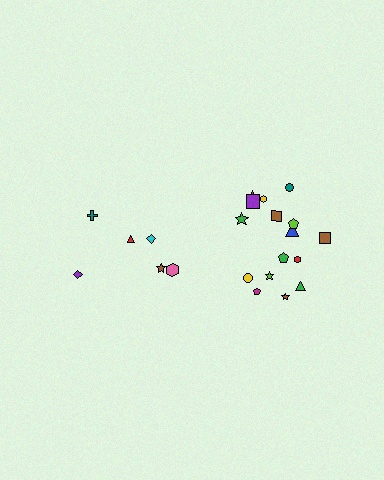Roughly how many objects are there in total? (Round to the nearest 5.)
Roughly 25 objects in total.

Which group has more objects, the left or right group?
The right group.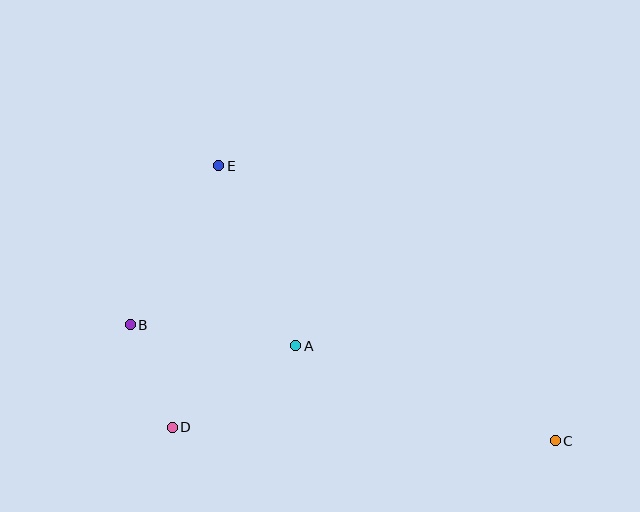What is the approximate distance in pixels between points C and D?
The distance between C and D is approximately 383 pixels.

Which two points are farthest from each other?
Points B and C are farthest from each other.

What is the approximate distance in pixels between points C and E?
The distance between C and E is approximately 435 pixels.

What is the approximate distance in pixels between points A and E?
The distance between A and E is approximately 196 pixels.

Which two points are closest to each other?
Points B and D are closest to each other.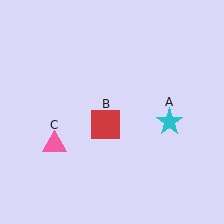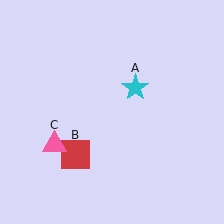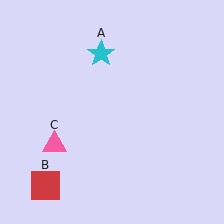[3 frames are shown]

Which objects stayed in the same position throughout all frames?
Pink triangle (object C) remained stationary.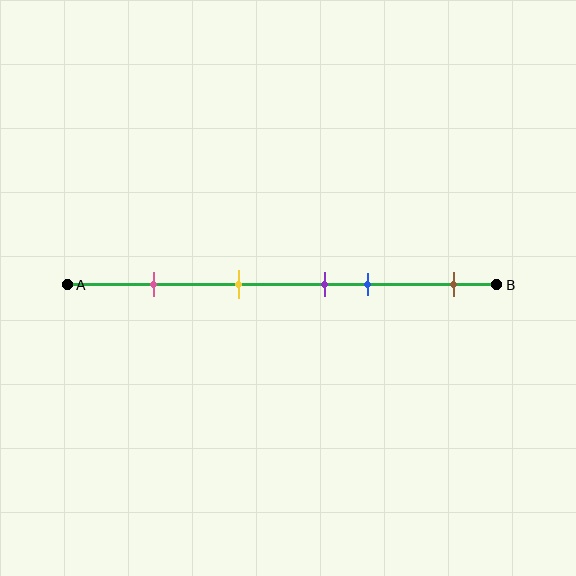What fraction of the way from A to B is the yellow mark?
The yellow mark is approximately 40% (0.4) of the way from A to B.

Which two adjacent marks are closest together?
The purple and blue marks are the closest adjacent pair.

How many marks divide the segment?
There are 5 marks dividing the segment.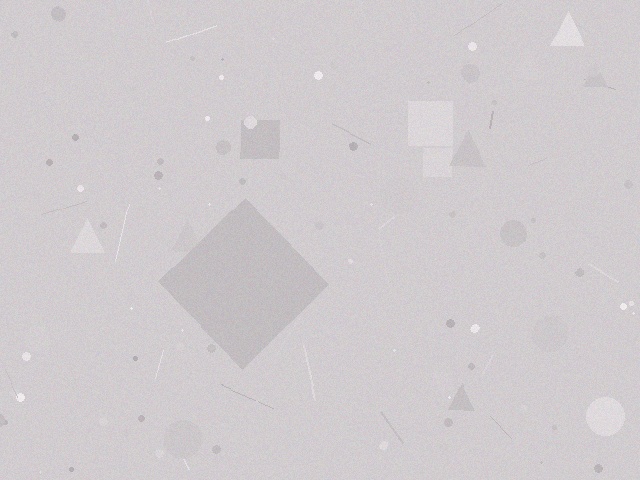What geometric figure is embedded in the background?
A diamond is embedded in the background.